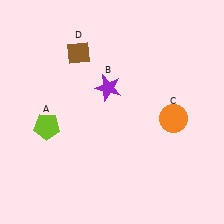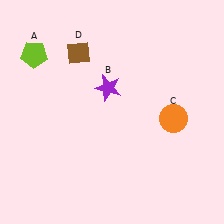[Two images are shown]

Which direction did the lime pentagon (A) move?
The lime pentagon (A) moved up.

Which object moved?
The lime pentagon (A) moved up.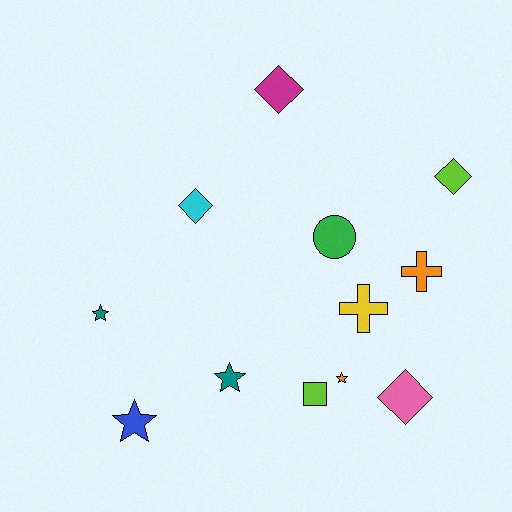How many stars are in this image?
There are 4 stars.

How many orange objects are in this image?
There are 2 orange objects.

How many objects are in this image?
There are 12 objects.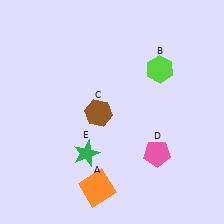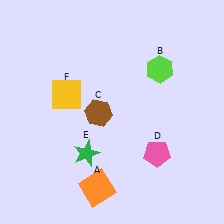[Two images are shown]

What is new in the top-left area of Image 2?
A yellow square (F) was added in the top-left area of Image 2.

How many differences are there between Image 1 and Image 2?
There is 1 difference between the two images.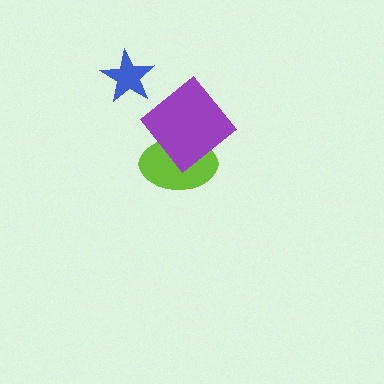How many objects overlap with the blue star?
0 objects overlap with the blue star.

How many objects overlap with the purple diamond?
1 object overlaps with the purple diamond.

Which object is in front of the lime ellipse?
The purple diamond is in front of the lime ellipse.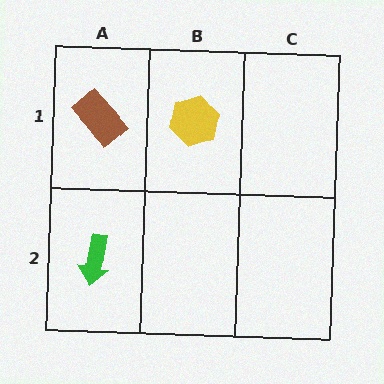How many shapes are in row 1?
2 shapes.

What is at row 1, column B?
A yellow hexagon.